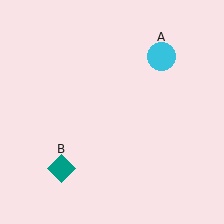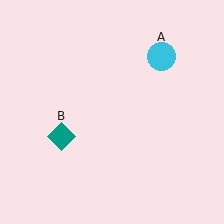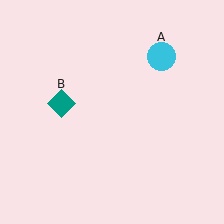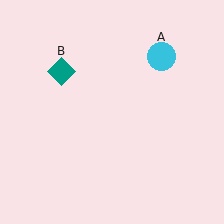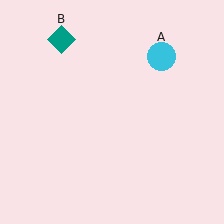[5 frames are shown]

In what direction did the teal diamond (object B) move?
The teal diamond (object B) moved up.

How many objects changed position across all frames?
1 object changed position: teal diamond (object B).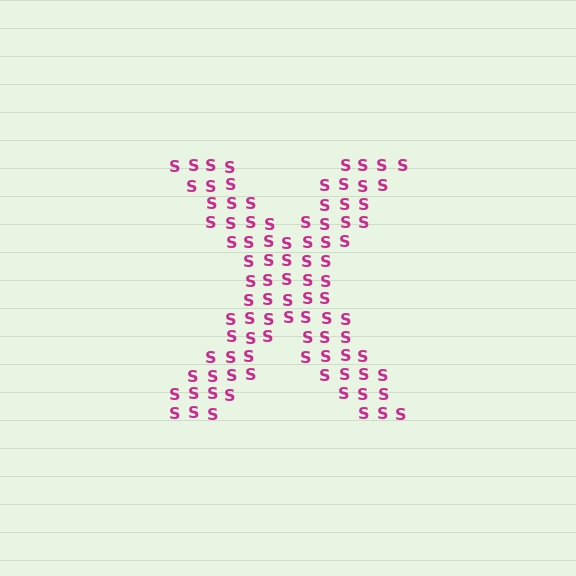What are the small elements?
The small elements are letter S's.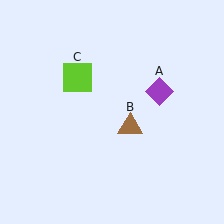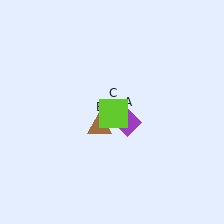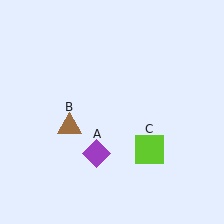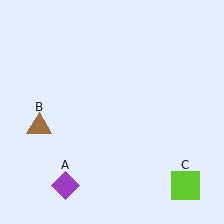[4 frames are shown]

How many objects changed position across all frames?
3 objects changed position: purple diamond (object A), brown triangle (object B), lime square (object C).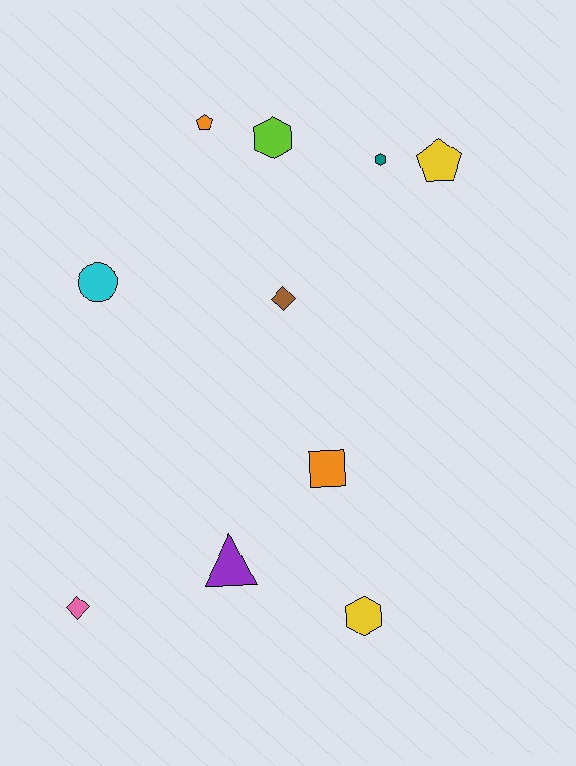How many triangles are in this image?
There is 1 triangle.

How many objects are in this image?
There are 10 objects.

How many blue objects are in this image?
There are no blue objects.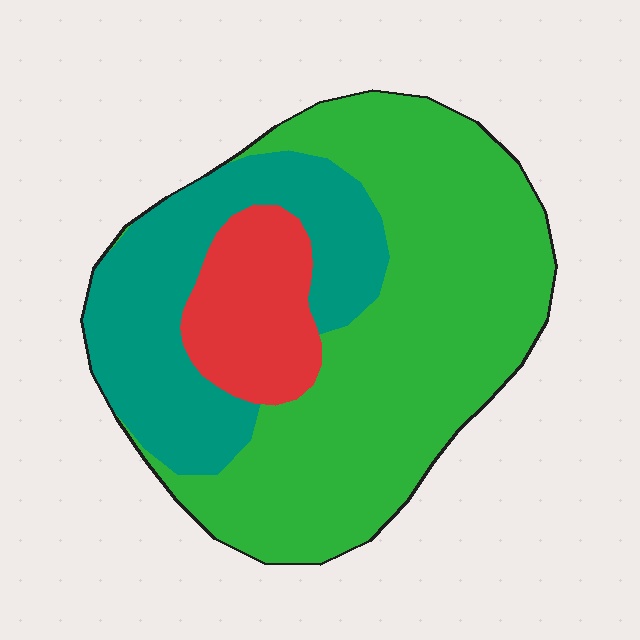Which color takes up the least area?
Red, at roughly 15%.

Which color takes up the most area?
Green, at roughly 55%.